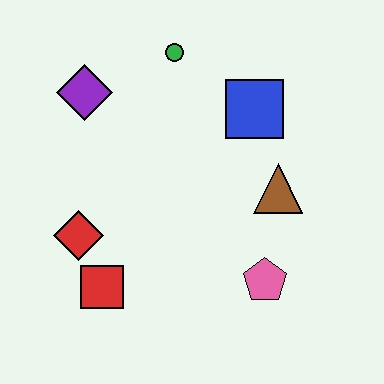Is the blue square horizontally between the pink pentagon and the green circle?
Yes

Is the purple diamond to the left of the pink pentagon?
Yes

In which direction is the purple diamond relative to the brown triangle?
The purple diamond is to the left of the brown triangle.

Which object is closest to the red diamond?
The red square is closest to the red diamond.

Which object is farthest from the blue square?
The red square is farthest from the blue square.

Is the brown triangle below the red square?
No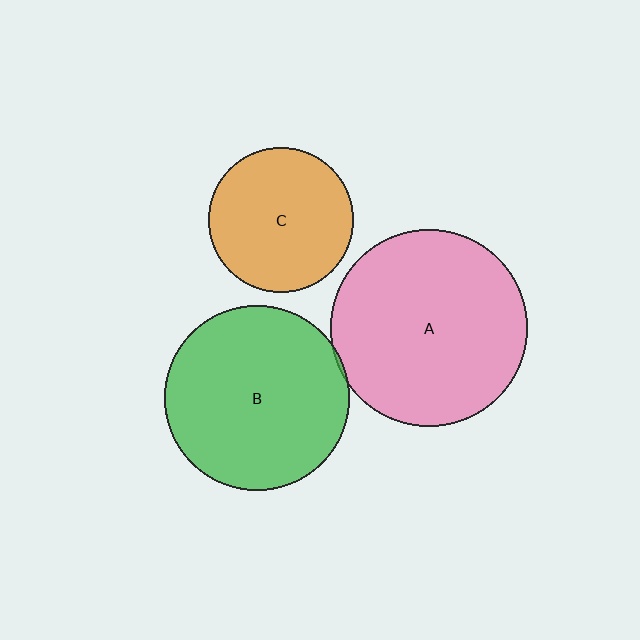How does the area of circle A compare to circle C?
Approximately 1.9 times.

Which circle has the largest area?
Circle A (pink).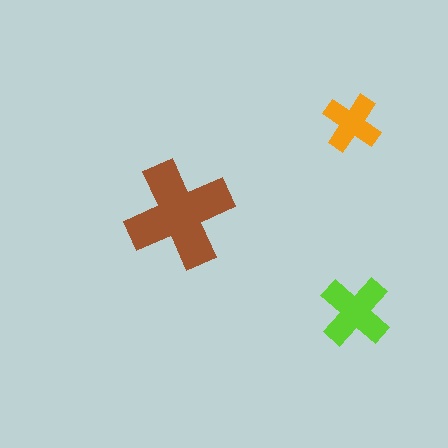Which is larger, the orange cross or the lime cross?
The lime one.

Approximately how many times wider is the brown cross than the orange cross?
About 2 times wider.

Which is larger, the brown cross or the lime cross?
The brown one.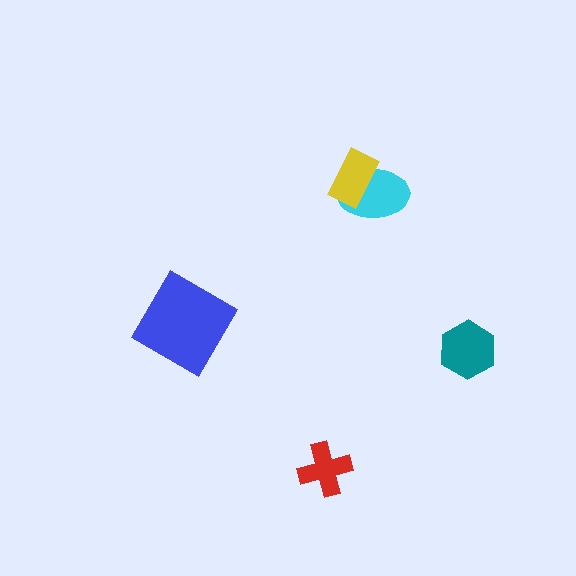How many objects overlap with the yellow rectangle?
1 object overlaps with the yellow rectangle.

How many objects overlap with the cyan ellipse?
1 object overlaps with the cyan ellipse.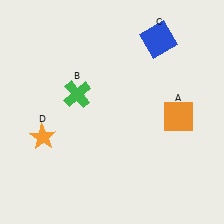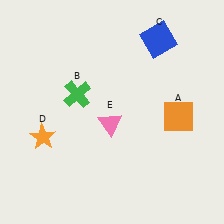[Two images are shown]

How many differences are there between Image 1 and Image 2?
There is 1 difference between the two images.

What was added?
A pink triangle (E) was added in Image 2.